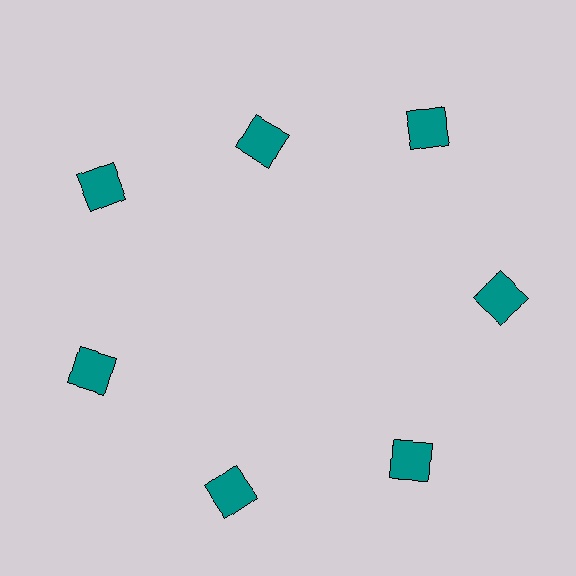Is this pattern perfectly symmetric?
No. The 7 teal squares are arranged in a ring, but one element near the 12 o'clock position is pulled inward toward the center, breaking the 7-fold rotational symmetry.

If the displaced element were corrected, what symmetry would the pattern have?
It would have 7-fold rotational symmetry — the pattern would map onto itself every 51 degrees.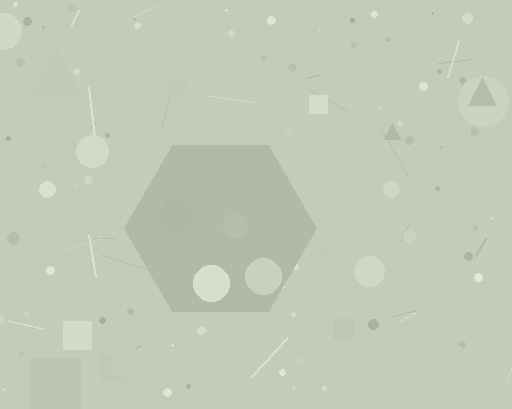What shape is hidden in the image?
A hexagon is hidden in the image.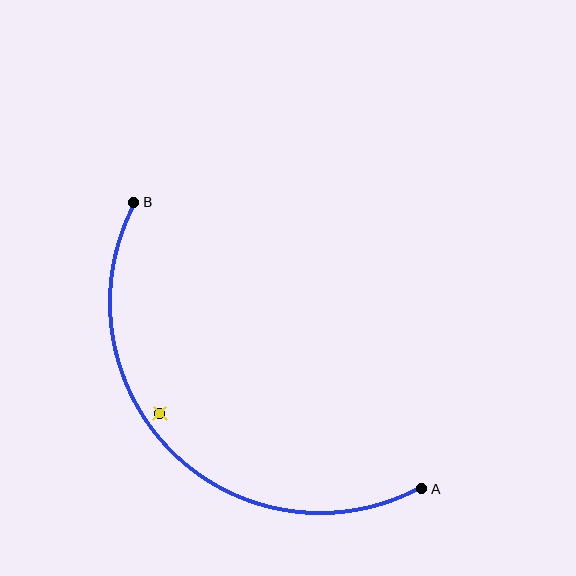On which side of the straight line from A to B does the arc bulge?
The arc bulges below and to the left of the straight line connecting A and B.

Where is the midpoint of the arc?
The arc midpoint is the point on the curve farthest from the straight line joining A and B. It sits below and to the left of that line.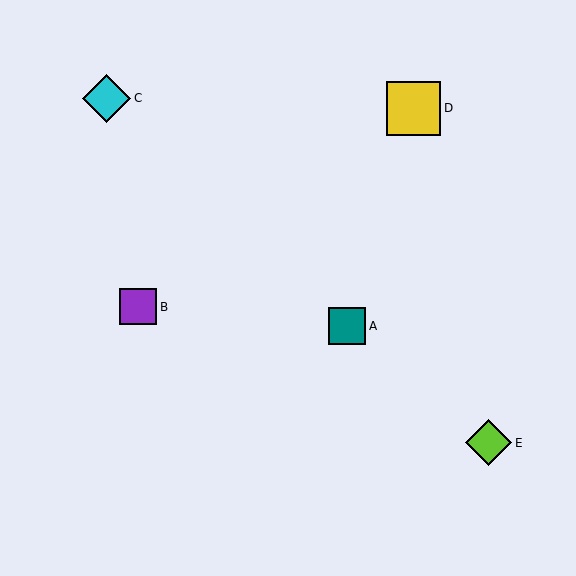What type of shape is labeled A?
Shape A is a teal square.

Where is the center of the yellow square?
The center of the yellow square is at (413, 108).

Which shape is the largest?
The yellow square (labeled D) is the largest.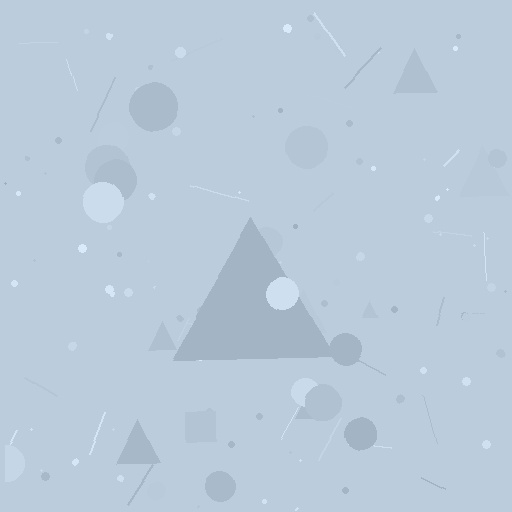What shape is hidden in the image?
A triangle is hidden in the image.